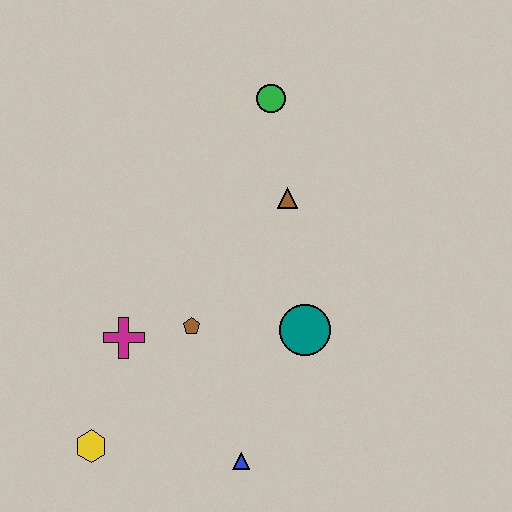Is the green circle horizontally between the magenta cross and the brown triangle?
Yes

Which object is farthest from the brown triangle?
The yellow hexagon is farthest from the brown triangle.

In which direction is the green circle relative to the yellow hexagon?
The green circle is above the yellow hexagon.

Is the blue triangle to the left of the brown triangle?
Yes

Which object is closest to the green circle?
The brown triangle is closest to the green circle.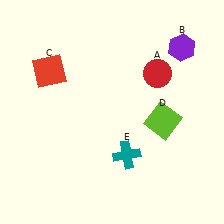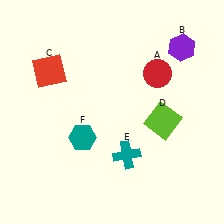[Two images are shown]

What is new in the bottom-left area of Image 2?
A teal hexagon (F) was added in the bottom-left area of Image 2.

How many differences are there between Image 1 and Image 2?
There is 1 difference between the two images.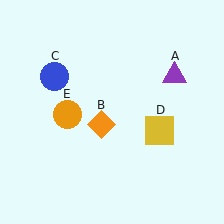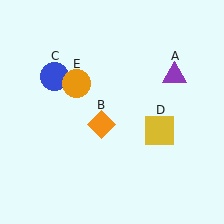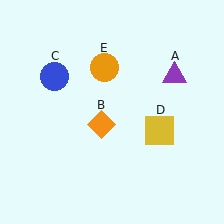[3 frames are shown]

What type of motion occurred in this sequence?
The orange circle (object E) rotated clockwise around the center of the scene.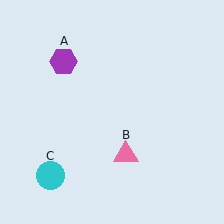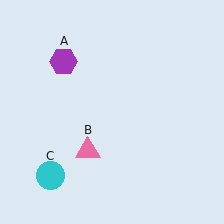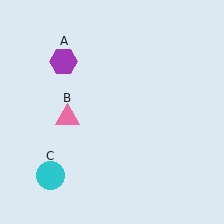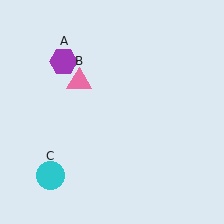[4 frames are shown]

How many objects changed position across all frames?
1 object changed position: pink triangle (object B).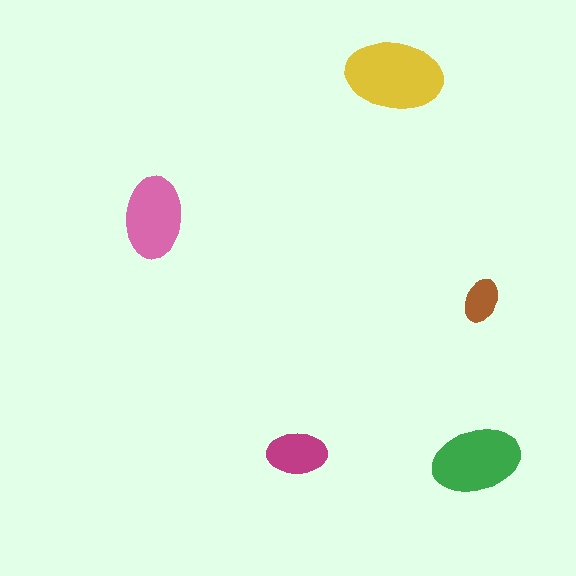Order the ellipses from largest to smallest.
the yellow one, the green one, the pink one, the magenta one, the brown one.